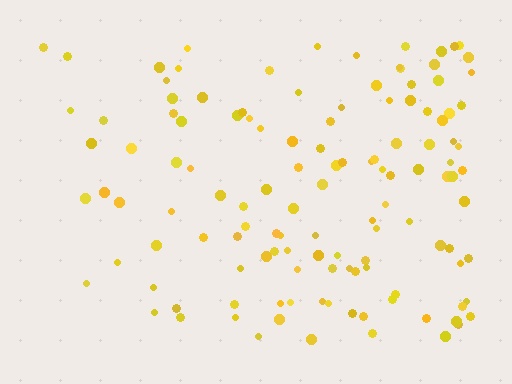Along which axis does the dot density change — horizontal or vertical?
Horizontal.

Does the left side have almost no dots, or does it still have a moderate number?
Still a moderate number, just noticeably fewer than the right.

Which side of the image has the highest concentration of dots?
The right.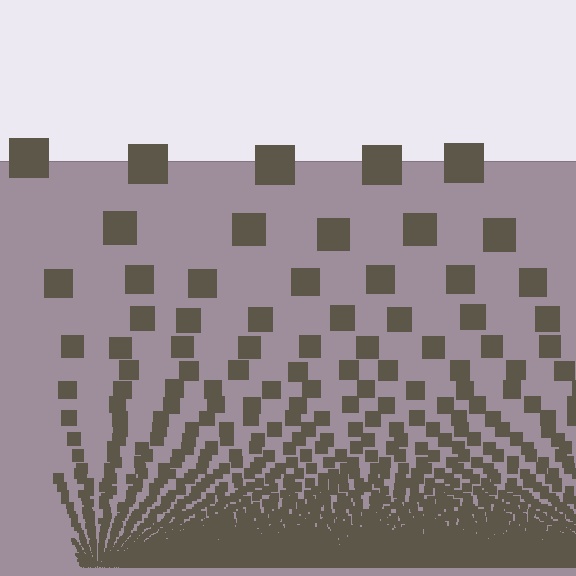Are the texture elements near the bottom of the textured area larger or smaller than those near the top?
Smaller. The gradient is inverted — elements near the bottom are smaller and denser.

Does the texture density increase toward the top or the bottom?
Density increases toward the bottom.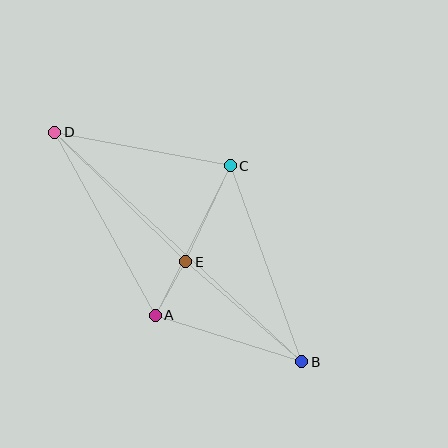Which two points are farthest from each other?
Points B and D are farthest from each other.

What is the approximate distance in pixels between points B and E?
The distance between B and E is approximately 153 pixels.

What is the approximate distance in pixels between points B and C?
The distance between B and C is approximately 209 pixels.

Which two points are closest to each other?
Points A and E are closest to each other.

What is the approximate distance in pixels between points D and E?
The distance between D and E is approximately 184 pixels.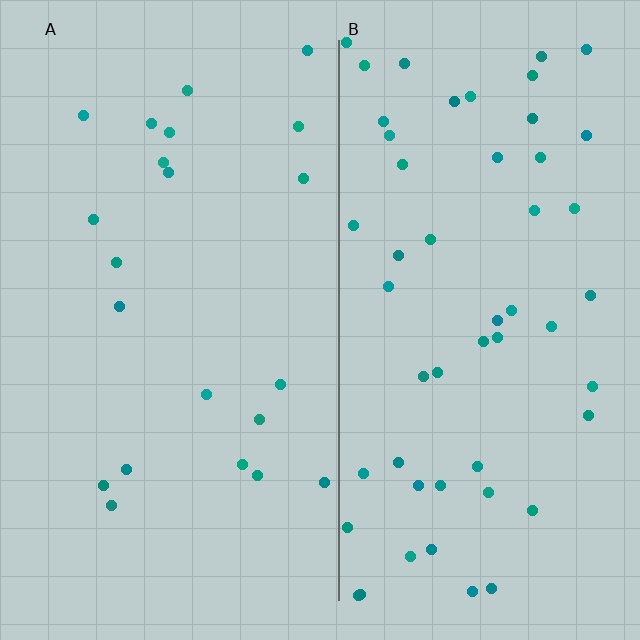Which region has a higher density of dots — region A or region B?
B (the right).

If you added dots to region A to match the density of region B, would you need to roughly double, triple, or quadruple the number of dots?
Approximately double.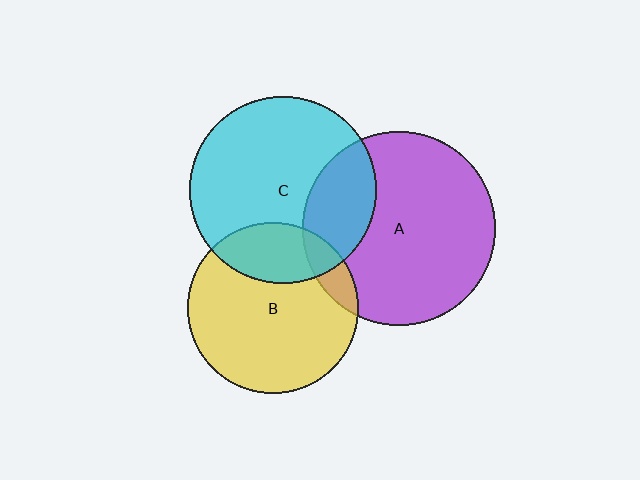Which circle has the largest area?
Circle A (purple).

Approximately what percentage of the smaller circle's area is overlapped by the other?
Approximately 25%.